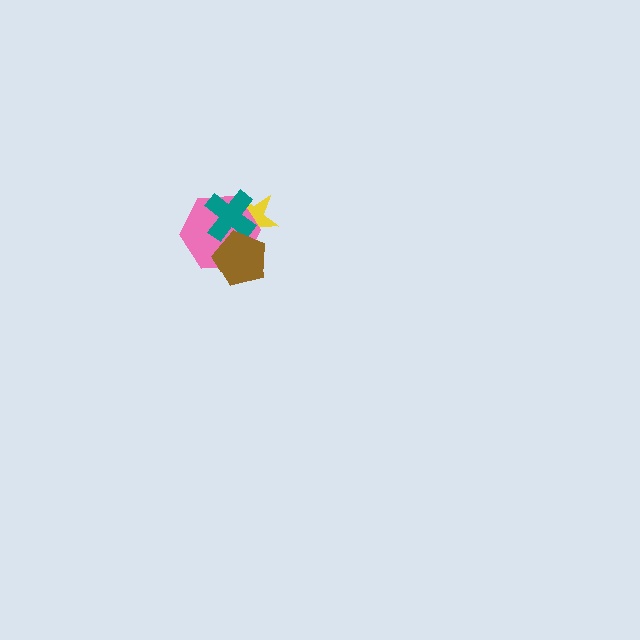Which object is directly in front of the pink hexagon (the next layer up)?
The teal cross is directly in front of the pink hexagon.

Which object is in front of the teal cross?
The brown pentagon is in front of the teal cross.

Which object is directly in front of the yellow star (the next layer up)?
The pink hexagon is directly in front of the yellow star.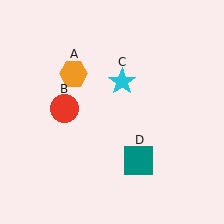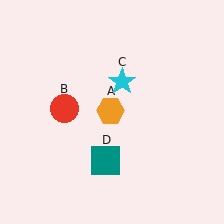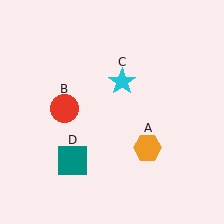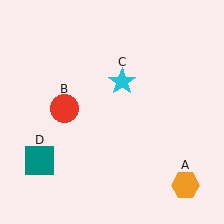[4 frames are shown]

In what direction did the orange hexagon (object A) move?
The orange hexagon (object A) moved down and to the right.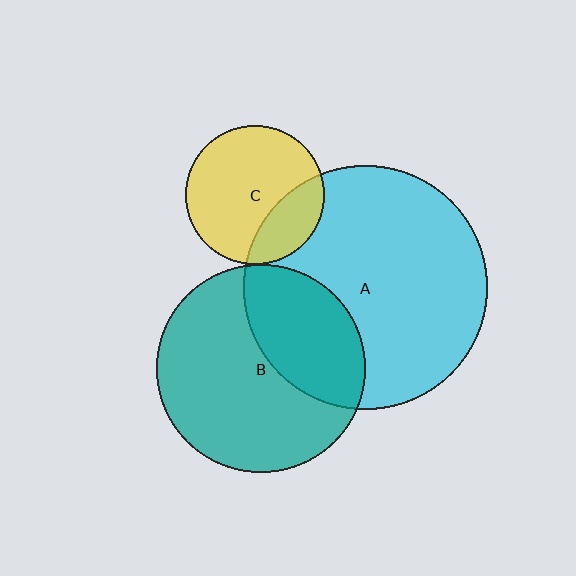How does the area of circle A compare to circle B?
Approximately 1.4 times.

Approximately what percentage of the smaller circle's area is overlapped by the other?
Approximately 5%.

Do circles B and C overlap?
Yes.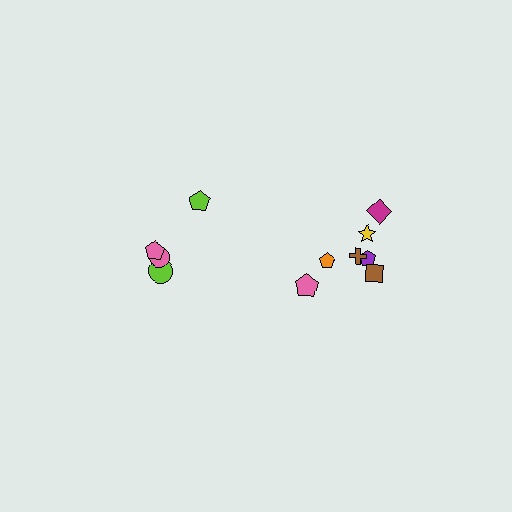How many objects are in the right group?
There are 7 objects.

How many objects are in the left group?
There are 4 objects.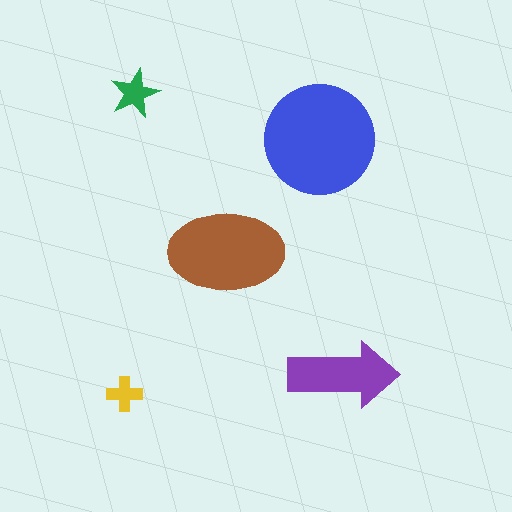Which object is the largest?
The blue circle.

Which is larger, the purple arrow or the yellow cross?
The purple arrow.